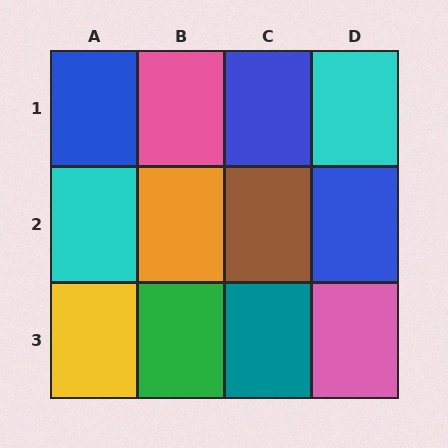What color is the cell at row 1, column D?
Cyan.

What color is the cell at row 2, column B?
Orange.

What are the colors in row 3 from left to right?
Yellow, green, teal, pink.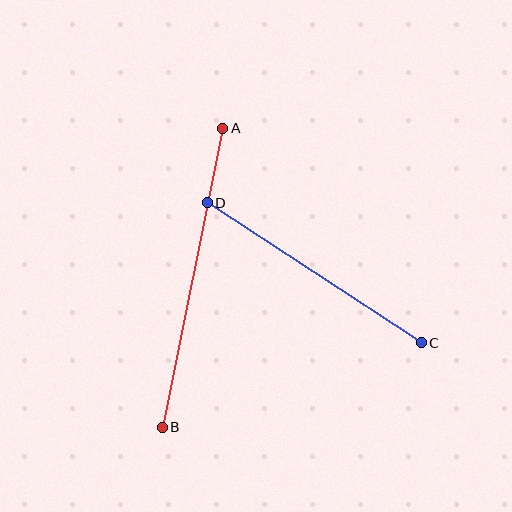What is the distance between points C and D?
The distance is approximately 256 pixels.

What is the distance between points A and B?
The distance is approximately 305 pixels.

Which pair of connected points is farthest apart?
Points A and B are farthest apart.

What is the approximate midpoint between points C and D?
The midpoint is at approximately (314, 273) pixels.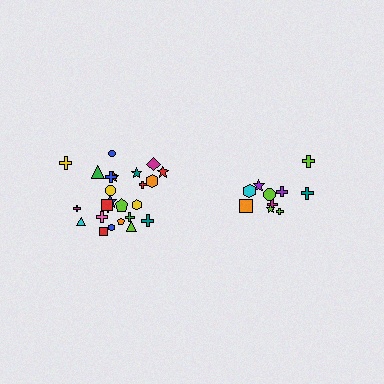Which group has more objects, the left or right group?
The left group.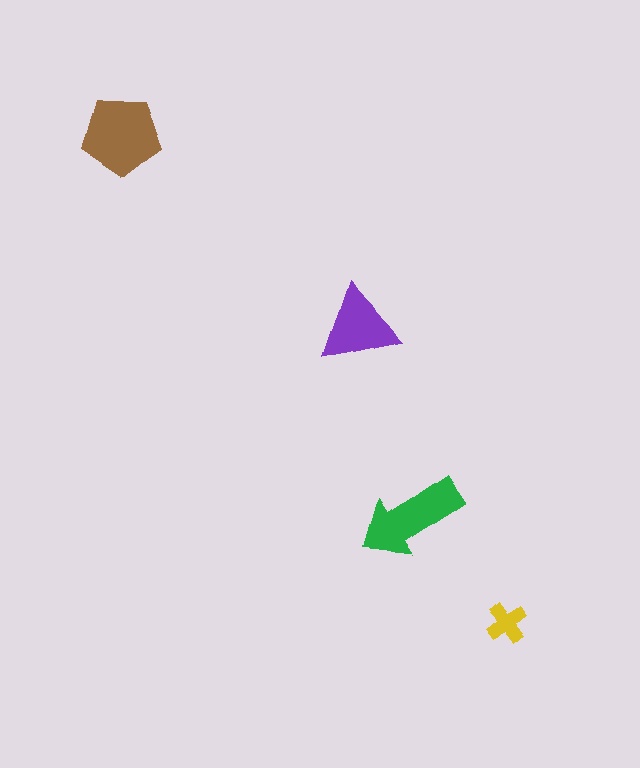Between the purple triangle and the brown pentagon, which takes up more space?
The brown pentagon.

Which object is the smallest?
The yellow cross.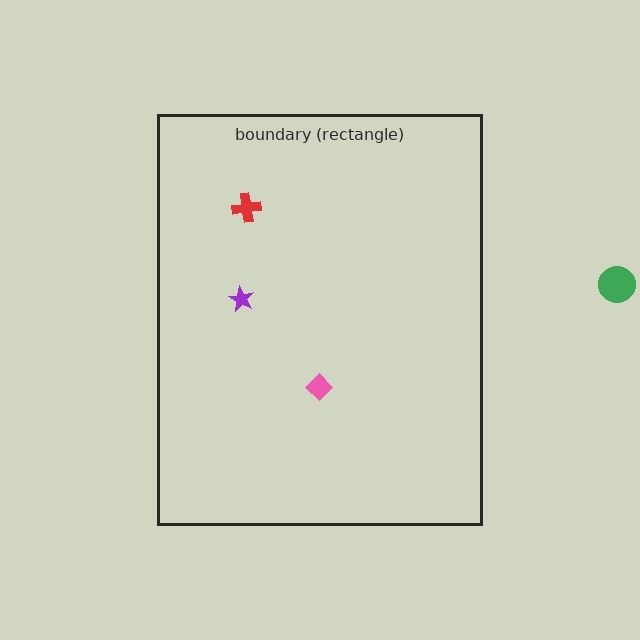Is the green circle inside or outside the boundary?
Outside.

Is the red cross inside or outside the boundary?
Inside.